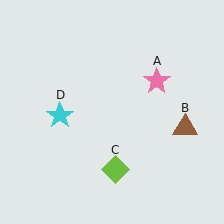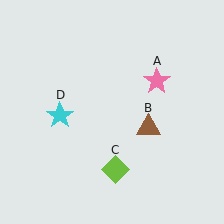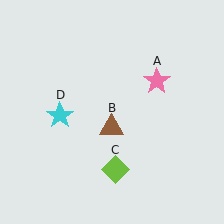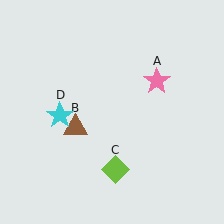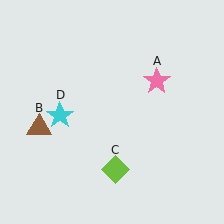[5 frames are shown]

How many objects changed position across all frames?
1 object changed position: brown triangle (object B).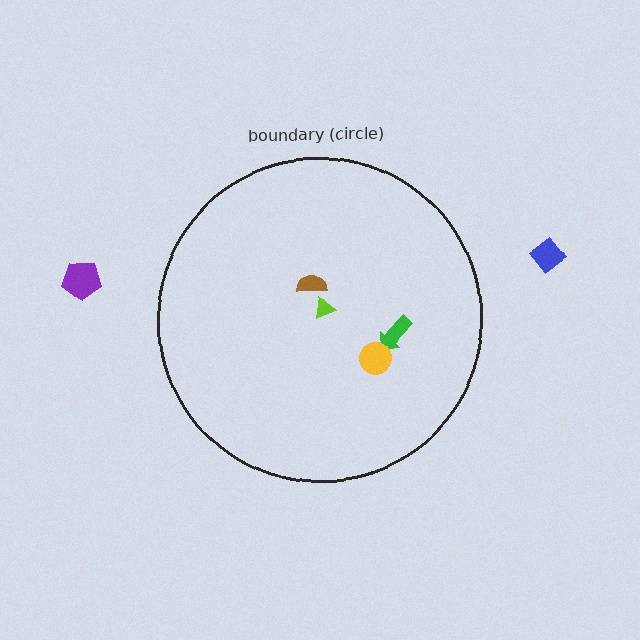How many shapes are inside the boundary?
4 inside, 2 outside.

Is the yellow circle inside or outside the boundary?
Inside.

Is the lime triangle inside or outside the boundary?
Inside.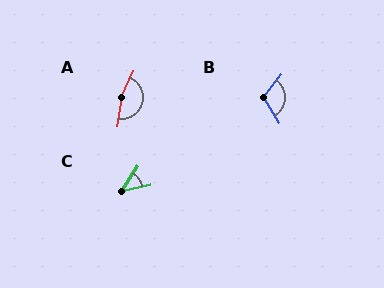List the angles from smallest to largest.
C (45°), B (111°), A (163°).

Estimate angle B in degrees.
Approximately 111 degrees.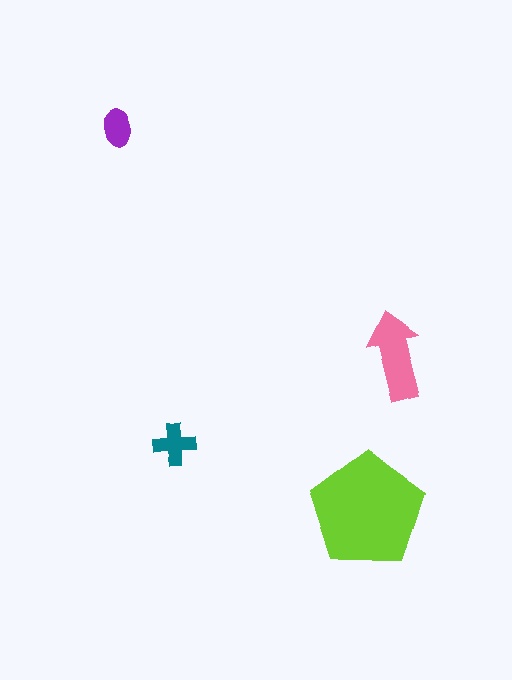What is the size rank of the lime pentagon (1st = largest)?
1st.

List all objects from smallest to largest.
The purple ellipse, the teal cross, the pink arrow, the lime pentagon.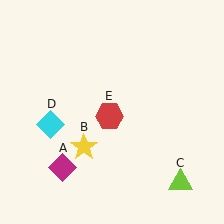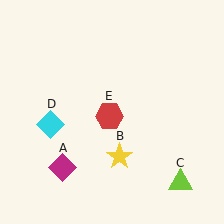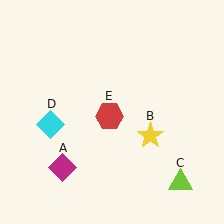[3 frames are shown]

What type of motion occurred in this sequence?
The yellow star (object B) rotated counterclockwise around the center of the scene.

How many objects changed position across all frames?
1 object changed position: yellow star (object B).